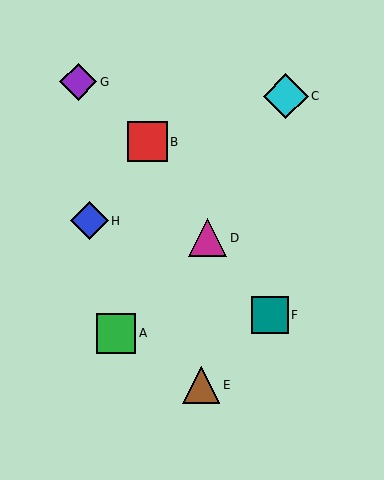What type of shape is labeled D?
Shape D is a magenta triangle.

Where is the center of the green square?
The center of the green square is at (116, 333).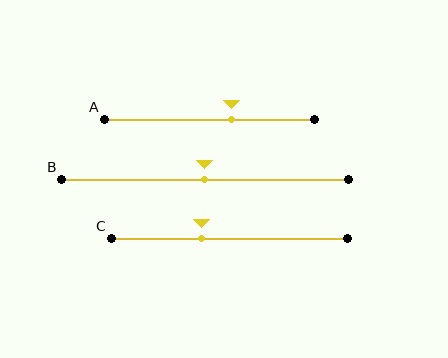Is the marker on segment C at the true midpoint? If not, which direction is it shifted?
No, the marker on segment C is shifted to the left by about 12% of the segment length.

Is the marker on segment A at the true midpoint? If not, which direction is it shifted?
No, the marker on segment A is shifted to the right by about 11% of the segment length.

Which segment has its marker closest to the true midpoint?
Segment B has its marker closest to the true midpoint.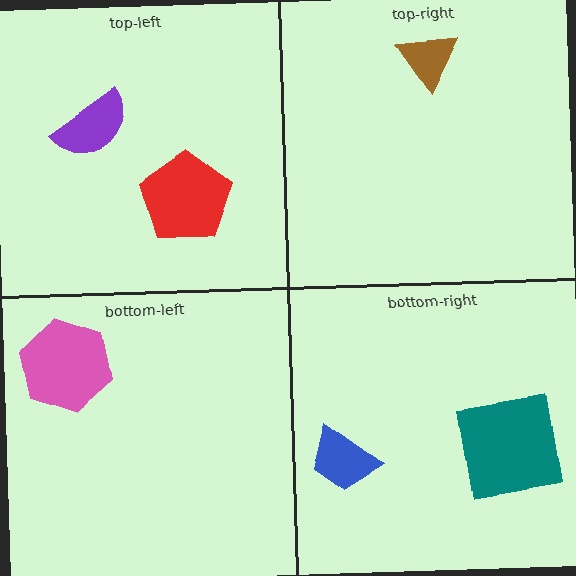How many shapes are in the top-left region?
2.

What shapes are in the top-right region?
The brown triangle.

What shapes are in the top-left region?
The purple semicircle, the red pentagon.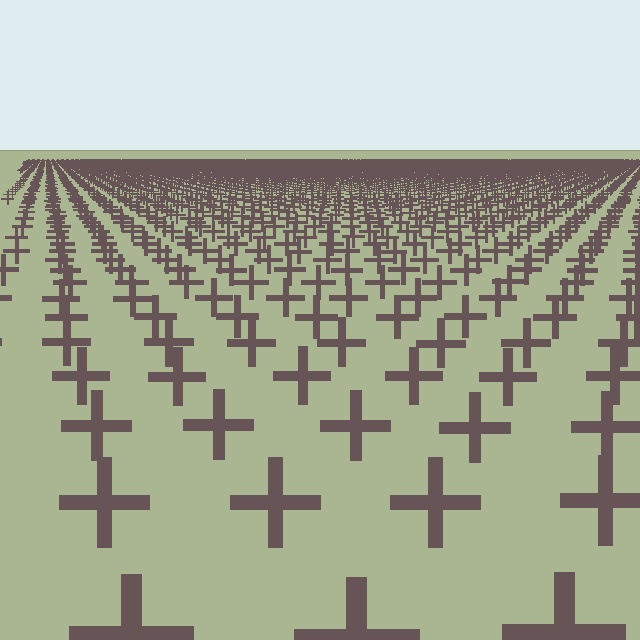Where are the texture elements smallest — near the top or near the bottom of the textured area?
Near the top.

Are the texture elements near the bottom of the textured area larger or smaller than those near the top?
Larger. Near the bottom, elements are closer to the viewer and appear at a bigger on-screen size.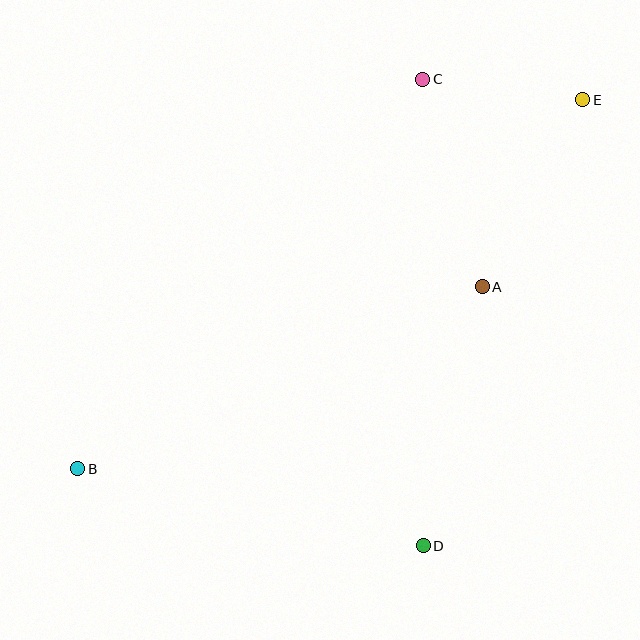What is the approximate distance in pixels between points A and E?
The distance between A and E is approximately 212 pixels.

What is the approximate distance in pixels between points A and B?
The distance between A and B is approximately 444 pixels.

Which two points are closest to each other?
Points C and E are closest to each other.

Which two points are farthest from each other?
Points B and E are farthest from each other.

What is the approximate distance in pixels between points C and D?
The distance between C and D is approximately 467 pixels.